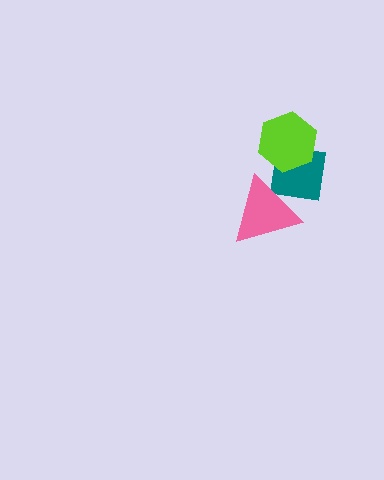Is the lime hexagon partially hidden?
No, no other shape covers it.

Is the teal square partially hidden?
Yes, it is partially covered by another shape.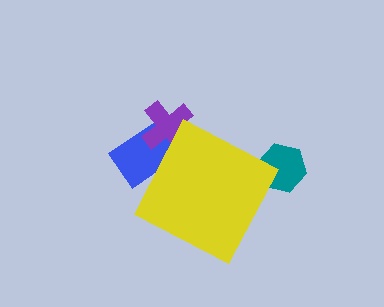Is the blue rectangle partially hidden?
Yes, the blue rectangle is partially hidden behind the yellow diamond.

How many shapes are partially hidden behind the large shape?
3 shapes are partially hidden.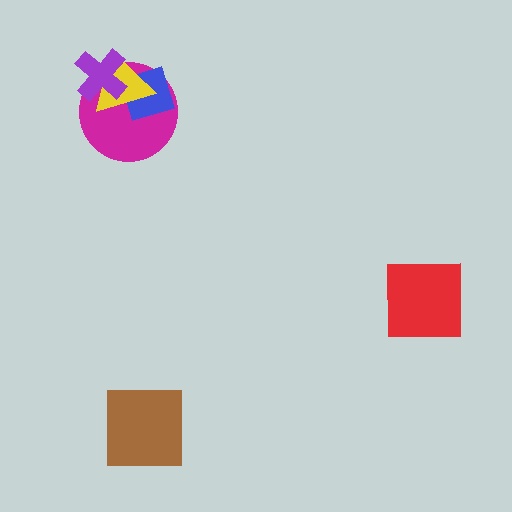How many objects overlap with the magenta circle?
3 objects overlap with the magenta circle.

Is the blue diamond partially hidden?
Yes, it is partially covered by another shape.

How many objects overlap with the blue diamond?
3 objects overlap with the blue diamond.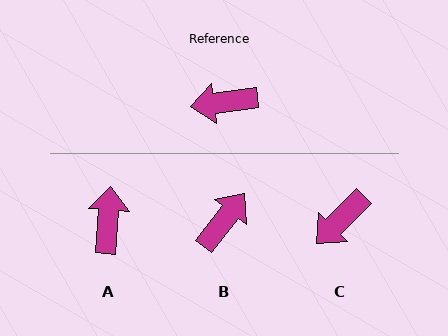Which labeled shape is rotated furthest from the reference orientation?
B, about 135 degrees away.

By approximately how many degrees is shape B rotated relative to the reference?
Approximately 135 degrees clockwise.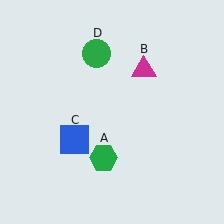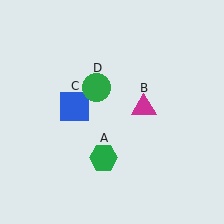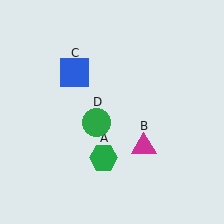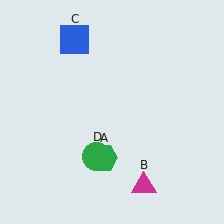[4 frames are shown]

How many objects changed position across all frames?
3 objects changed position: magenta triangle (object B), blue square (object C), green circle (object D).